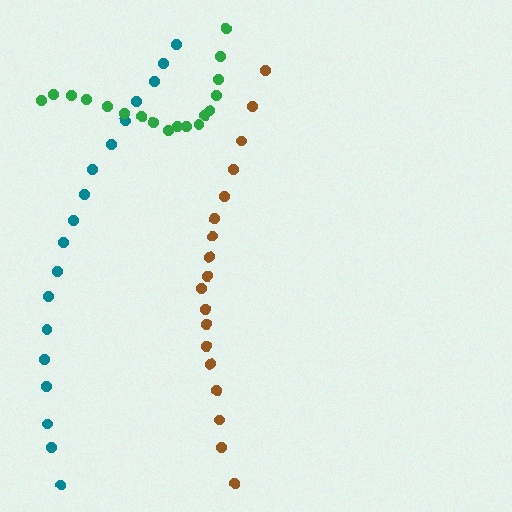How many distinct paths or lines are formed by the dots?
There are 3 distinct paths.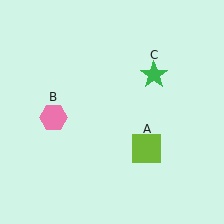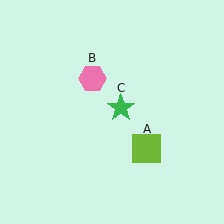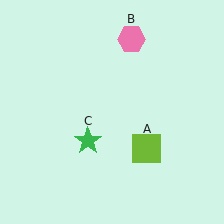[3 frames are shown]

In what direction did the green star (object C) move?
The green star (object C) moved down and to the left.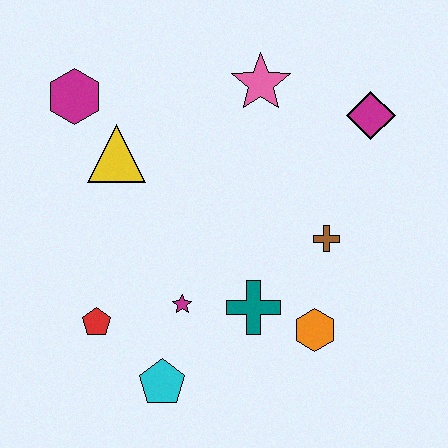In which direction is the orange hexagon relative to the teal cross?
The orange hexagon is to the right of the teal cross.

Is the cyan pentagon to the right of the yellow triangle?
Yes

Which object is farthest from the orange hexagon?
The magenta hexagon is farthest from the orange hexagon.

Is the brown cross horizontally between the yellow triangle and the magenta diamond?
Yes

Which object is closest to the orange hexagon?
The teal cross is closest to the orange hexagon.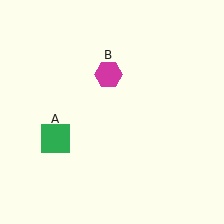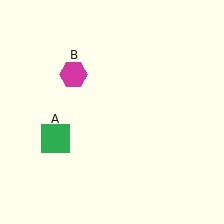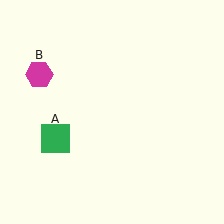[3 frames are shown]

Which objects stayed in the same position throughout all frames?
Green square (object A) remained stationary.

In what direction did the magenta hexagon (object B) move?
The magenta hexagon (object B) moved left.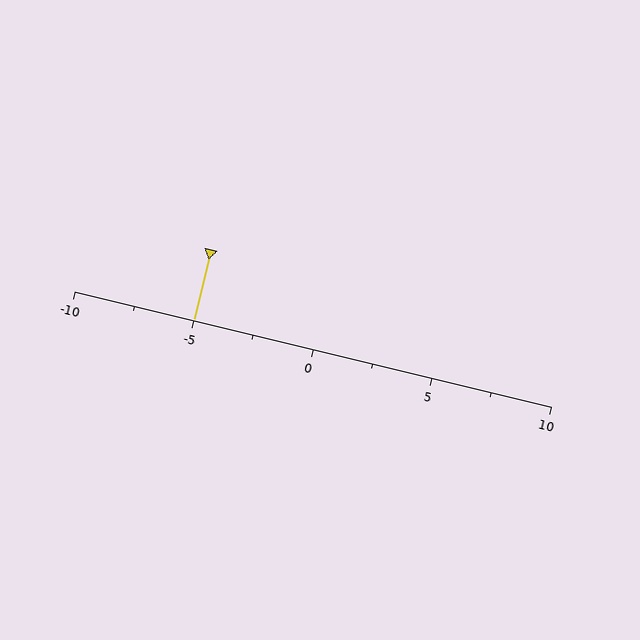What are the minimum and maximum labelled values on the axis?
The axis runs from -10 to 10.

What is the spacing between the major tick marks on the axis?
The major ticks are spaced 5 apart.